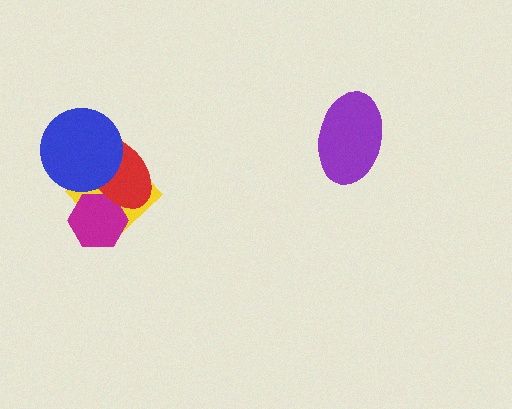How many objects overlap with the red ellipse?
3 objects overlap with the red ellipse.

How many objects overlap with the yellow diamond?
3 objects overlap with the yellow diamond.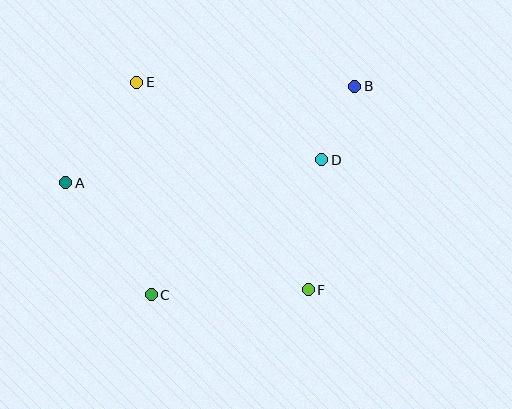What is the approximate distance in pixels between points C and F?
The distance between C and F is approximately 157 pixels.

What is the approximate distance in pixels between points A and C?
The distance between A and C is approximately 141 pixels.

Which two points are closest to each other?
Points B and D are closest to each other.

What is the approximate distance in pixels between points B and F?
The distance between B and F is approximately 209 pixels.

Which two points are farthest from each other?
Points A and B are farthest from each other.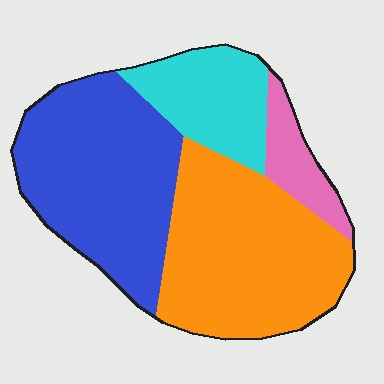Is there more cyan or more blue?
Blue.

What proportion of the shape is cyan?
Cyan takes up less than a quarter of the shape.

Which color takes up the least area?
Pink, at roughly 10%.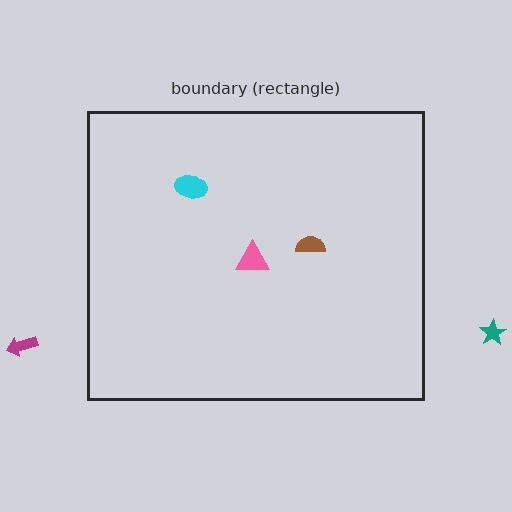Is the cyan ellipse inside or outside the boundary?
Inside.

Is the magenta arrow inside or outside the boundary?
Outside.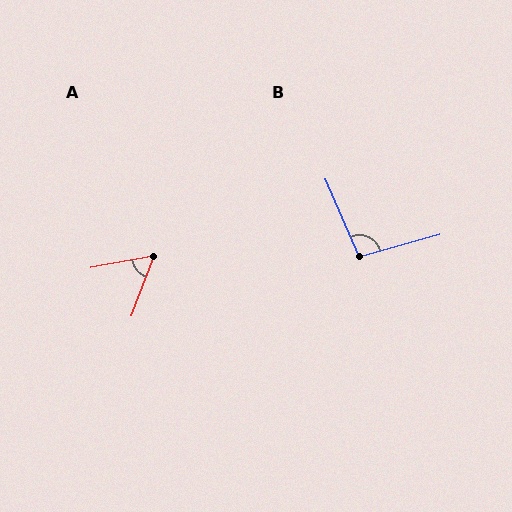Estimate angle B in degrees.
Approximately 97 degrees.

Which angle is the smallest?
A, at approximately 59 degrees.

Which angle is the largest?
B, at approximately 97 degrees.